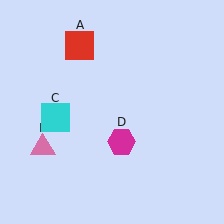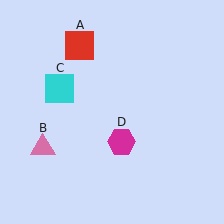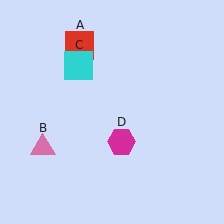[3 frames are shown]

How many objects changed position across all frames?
1 object changed position: cyan square (object C).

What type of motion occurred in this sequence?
The cyan square (object C) rotated clockwise around the center of the scene.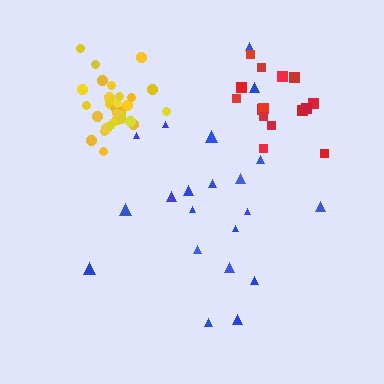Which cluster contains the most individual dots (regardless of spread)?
Yellow (31).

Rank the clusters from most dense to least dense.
yellow, red, blue.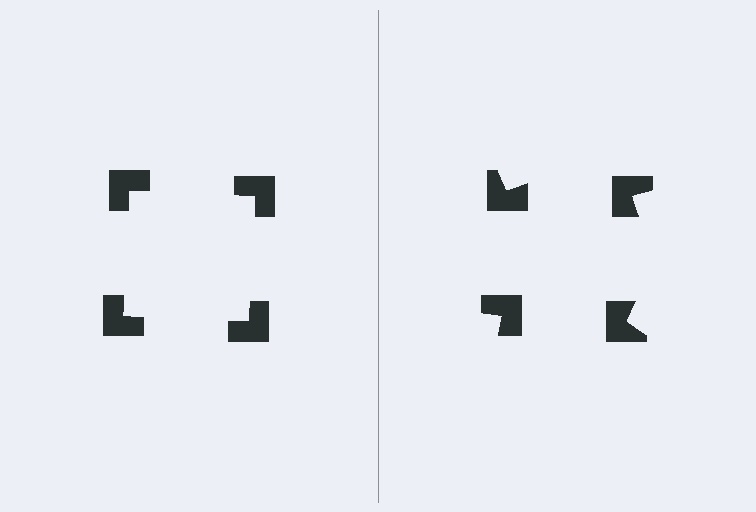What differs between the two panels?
The notched squares are positioned identically on both sides; only the wedge orientations differ. On the left they align to a square; on the right they are misaligned.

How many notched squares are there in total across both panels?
8 — 4 on each side.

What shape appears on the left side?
An illusory square.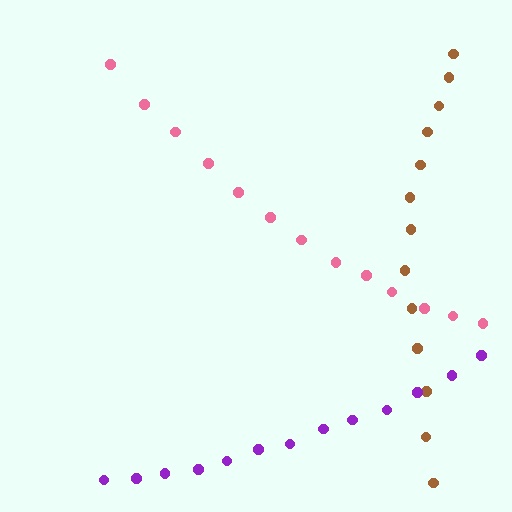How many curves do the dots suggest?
There are 3 distinct paths.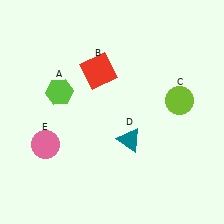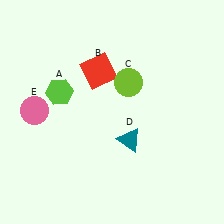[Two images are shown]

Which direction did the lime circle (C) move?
The lime circle (C) moved left.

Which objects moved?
The objects that moved are: the lime circle (C), the pink circle (E).